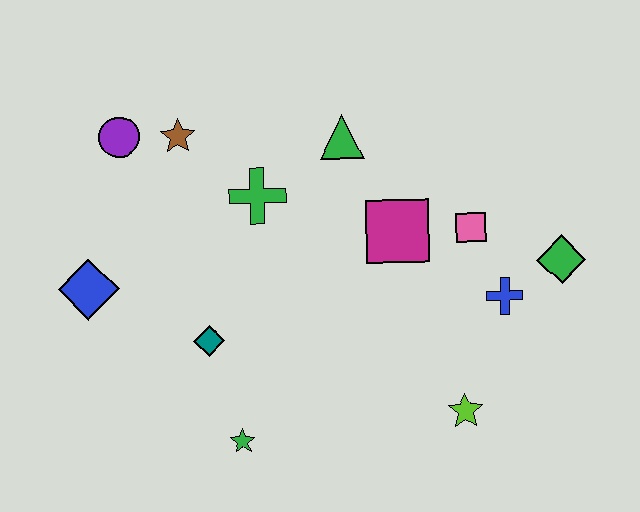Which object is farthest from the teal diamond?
The green diamond is farthest from the teal diamond.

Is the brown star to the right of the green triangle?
No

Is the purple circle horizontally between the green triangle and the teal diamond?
No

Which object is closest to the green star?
The teal diamond is closest to the green star.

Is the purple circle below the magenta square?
No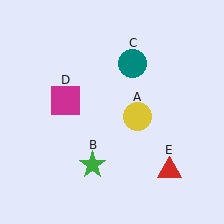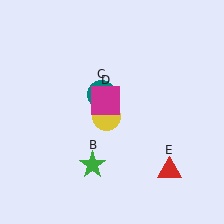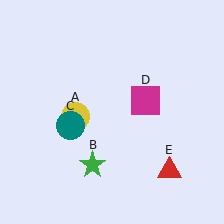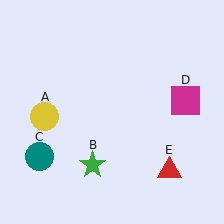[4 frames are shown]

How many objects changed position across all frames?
3 objects changed position: yellow circle (object A), teal circle (object C), magenta square (object D).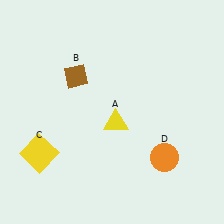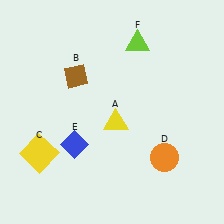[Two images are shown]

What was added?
A blue diamond (E), a lime triangle (F) were added in Image 2.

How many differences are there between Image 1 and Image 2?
There are 2 differences between the two images.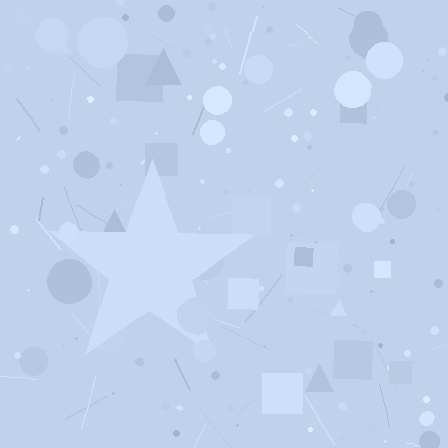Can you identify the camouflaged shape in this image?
The camouflaged shape is a star.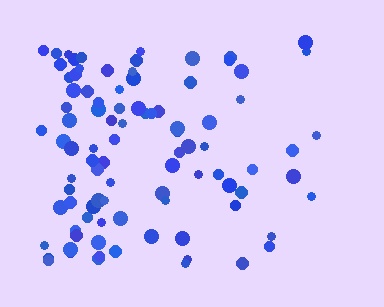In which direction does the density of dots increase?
From right to left, with the left side densest.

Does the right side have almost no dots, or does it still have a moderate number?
Still a moderate number, just noticeably fewer than the left.